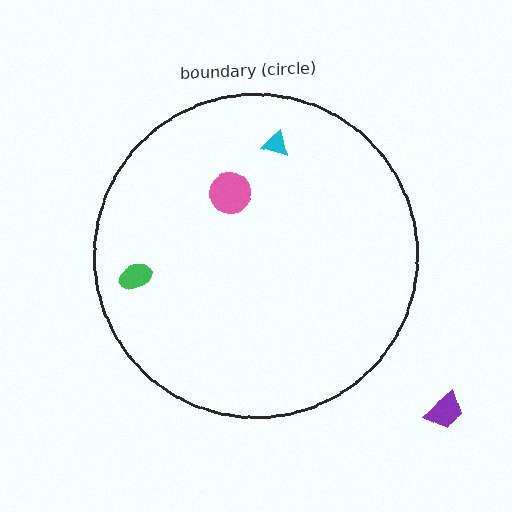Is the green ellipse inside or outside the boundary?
Inside.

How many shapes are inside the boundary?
3 inside, 1 outside.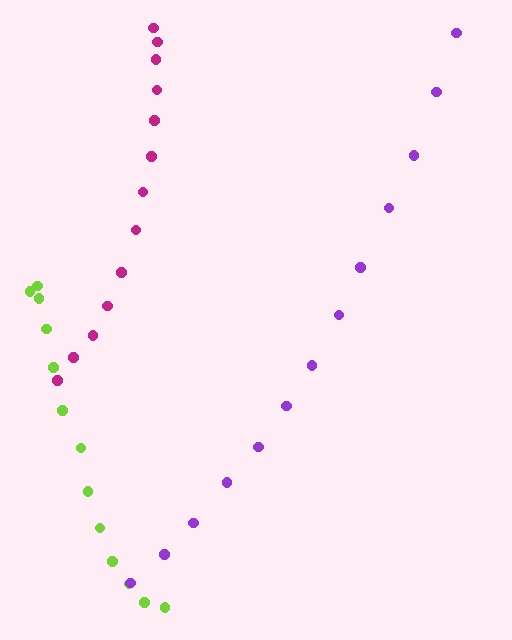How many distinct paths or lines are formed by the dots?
There are 3 distinct paths.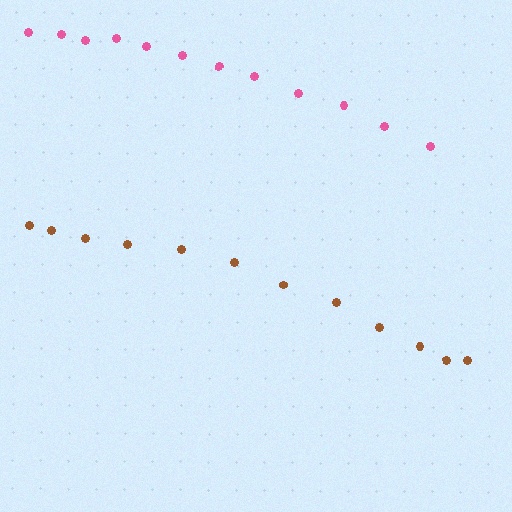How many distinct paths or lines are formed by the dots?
There are 2 distinct paths.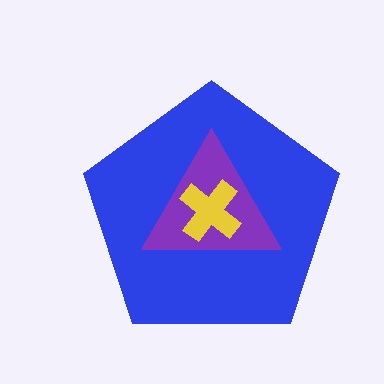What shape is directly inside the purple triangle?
The yellow cross.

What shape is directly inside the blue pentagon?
The purple triangle.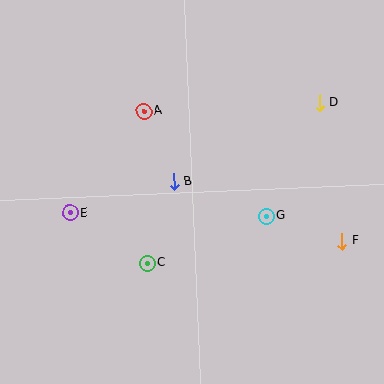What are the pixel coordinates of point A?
Point A is at (144, 111).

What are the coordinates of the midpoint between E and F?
The midpoint between E and F is at (206, 227).